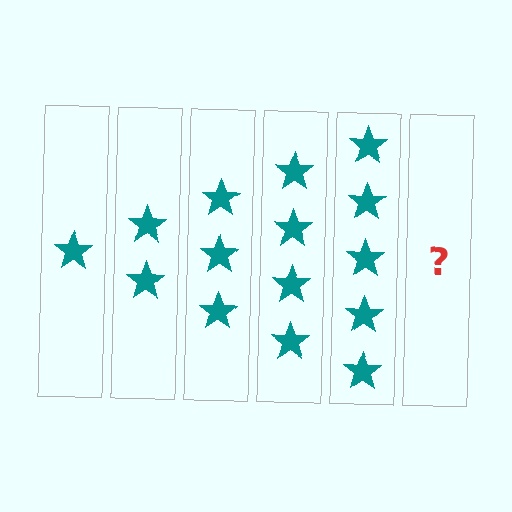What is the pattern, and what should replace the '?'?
The pattern is that each step adds one more star. The '?' should be 6 stars.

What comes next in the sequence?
The next element should be 6 stars.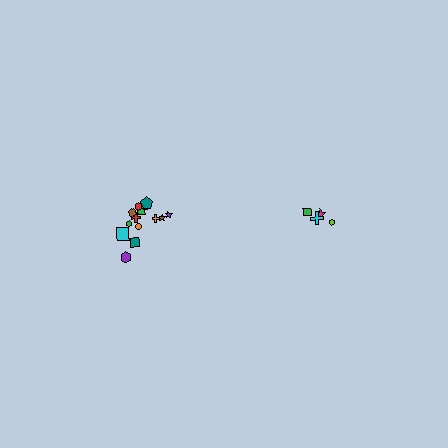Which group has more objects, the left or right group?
The left group.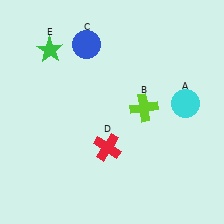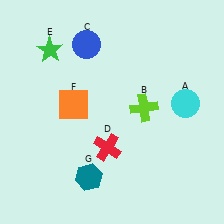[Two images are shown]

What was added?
An orange square (F), a teal hexagon (G) were added in Image 2.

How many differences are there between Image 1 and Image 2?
There are 2 differences between the two images.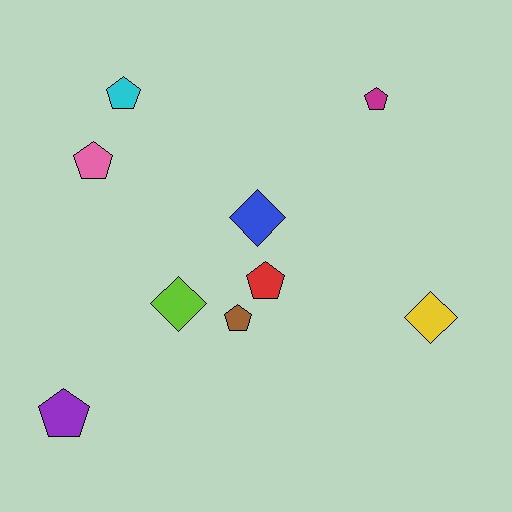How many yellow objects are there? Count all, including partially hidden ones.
There is 1 yellow object.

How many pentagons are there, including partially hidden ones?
There are 6 pentagons.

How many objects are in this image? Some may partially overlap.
There are 9 objects.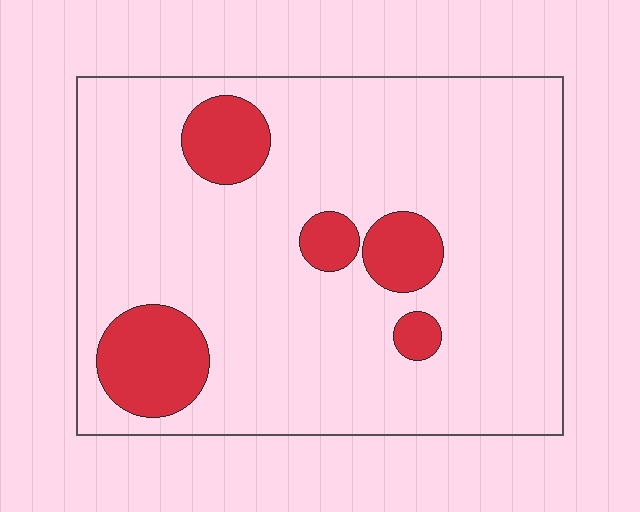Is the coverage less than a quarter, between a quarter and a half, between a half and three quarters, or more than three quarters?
Less than a quarter.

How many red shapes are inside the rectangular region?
5.